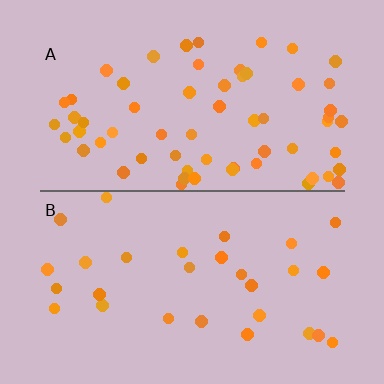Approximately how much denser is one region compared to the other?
Approximately 2.1× — region A over region B.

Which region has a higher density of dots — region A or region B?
A (the top).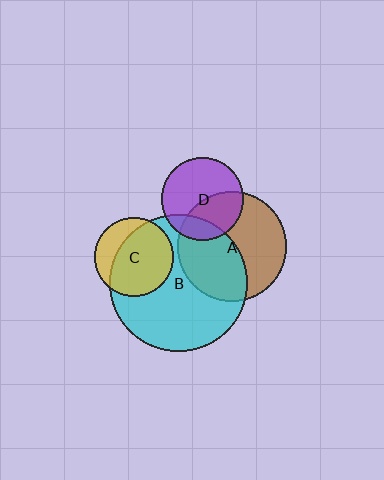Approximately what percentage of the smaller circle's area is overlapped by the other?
Approximately 70%.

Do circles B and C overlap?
Yes.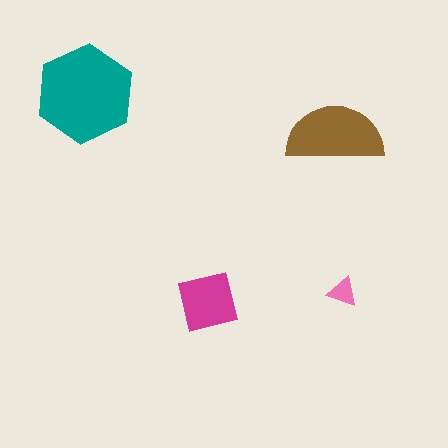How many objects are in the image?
There are 4 objects in the image.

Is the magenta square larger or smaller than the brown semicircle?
Smaller.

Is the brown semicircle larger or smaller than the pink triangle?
Larger.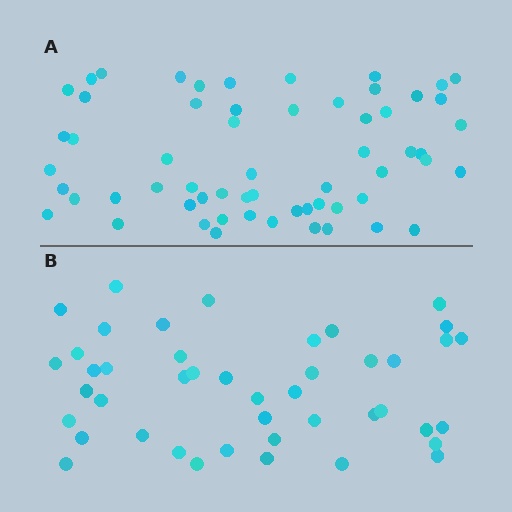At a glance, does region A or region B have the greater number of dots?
Region A (the top region) has more dots.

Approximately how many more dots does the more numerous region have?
Region A has approximately 15 more dots than region B.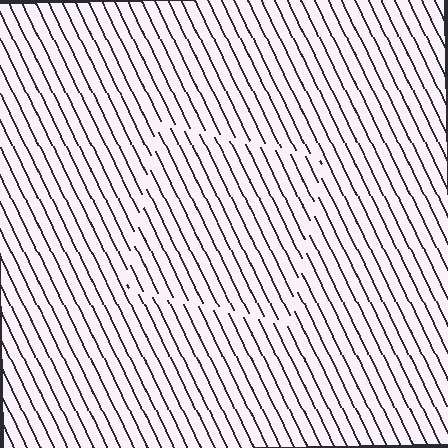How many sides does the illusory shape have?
4 sides — the line-ends trace a square.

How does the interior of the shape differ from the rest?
The interior of the shape contains the same grating, shifted by half a period — the contour is defined by the phase discontinuity where line-ends from the inner and outer gratings abut.